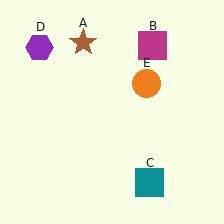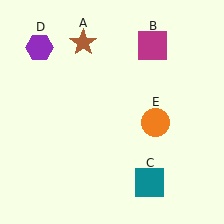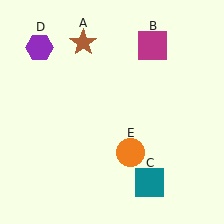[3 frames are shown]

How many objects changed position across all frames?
1 object changed position: orange circle (object E).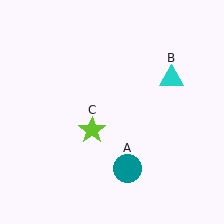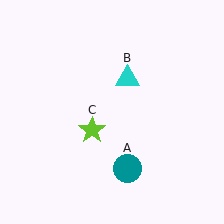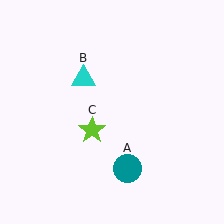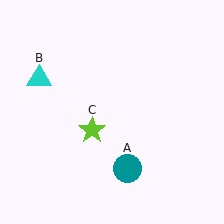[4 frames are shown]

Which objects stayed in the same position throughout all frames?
Teal circle (object A) and lime star (object C) remained stationary.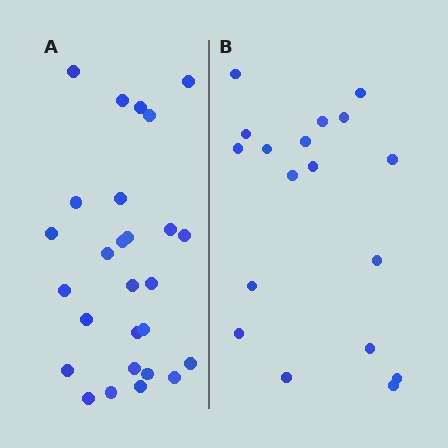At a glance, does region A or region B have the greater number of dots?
Region A (the left region) has more dots.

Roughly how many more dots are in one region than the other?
Region A has roughly 8 or so more dots than region B.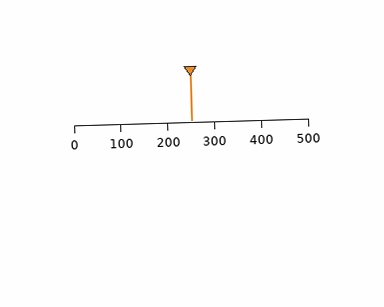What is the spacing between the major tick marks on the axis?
The major ticks are spaced 100 apart.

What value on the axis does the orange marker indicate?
The marker indicates approximately 250.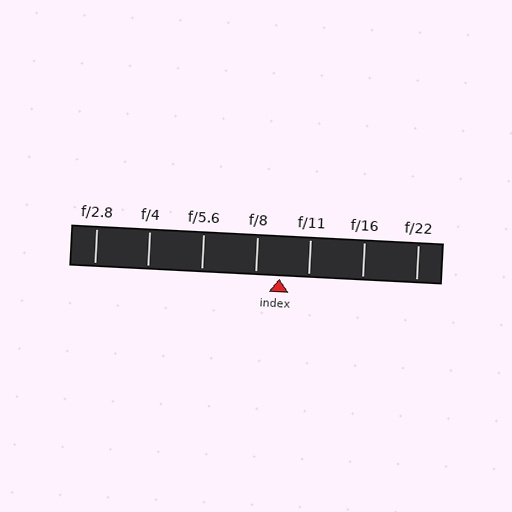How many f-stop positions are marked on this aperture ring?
There are 7 f-stop positions marked.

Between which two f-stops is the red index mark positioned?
The index mark is between f/8 and f/11.